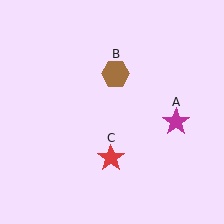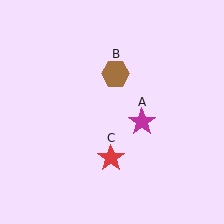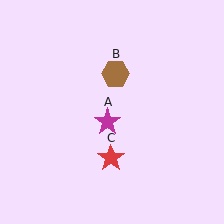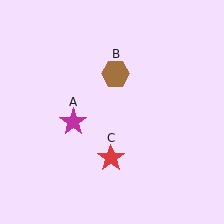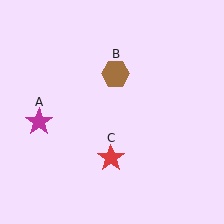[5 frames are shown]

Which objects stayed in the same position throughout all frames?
Brown hexagon (object B) and red star (object C) remained stationary.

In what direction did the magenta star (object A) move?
The magenta star (object A) moved left.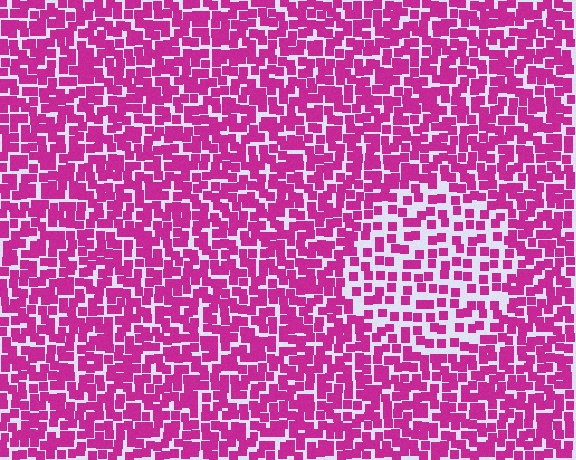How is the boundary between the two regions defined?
The boundary is defined by a change in element density (approximately 1.8x ratio). All elements are the same color, size, and shape.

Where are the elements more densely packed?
The elements are more densely packed outside the circle boundary.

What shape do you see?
I see a circle.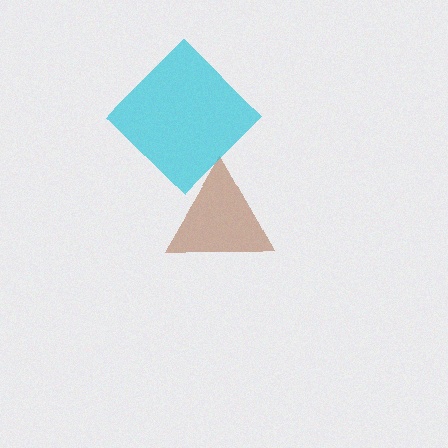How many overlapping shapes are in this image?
There are 2 overlapping shapes in the image.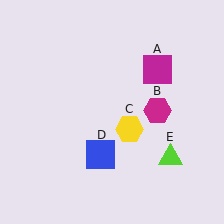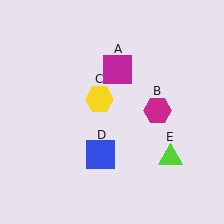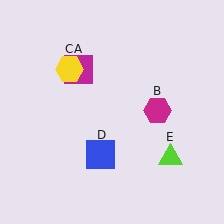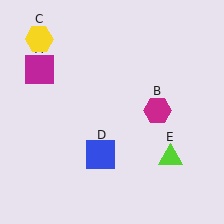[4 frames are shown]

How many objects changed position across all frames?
2 objects changed position: magenta square (object A), yellow hexagon (object C).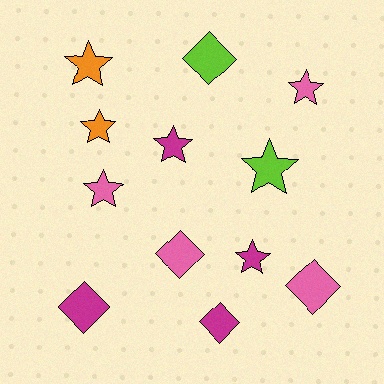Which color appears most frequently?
Pink, with 4 objects.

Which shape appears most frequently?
Star, with 7 objects.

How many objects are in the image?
There are 12 objects.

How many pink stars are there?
There are 2 pink stars.